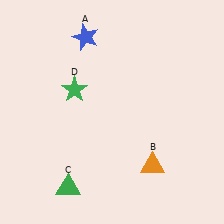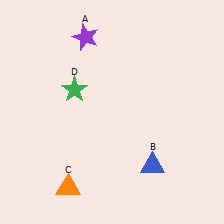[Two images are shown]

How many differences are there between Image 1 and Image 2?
There are 3 differences between the two images.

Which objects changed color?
A changed from blue to purple. B changed from orange to blue. C changed from green to orange.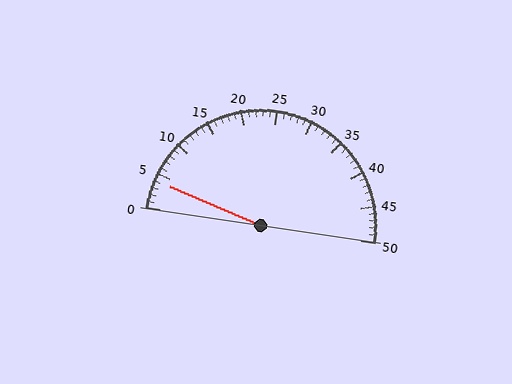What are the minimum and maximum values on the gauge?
The gauge ranges from 0 to 50.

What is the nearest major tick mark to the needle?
The nearest major tick mark is 5.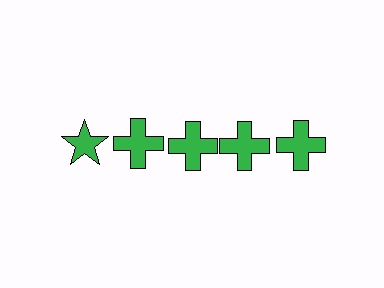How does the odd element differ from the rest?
It has a different shape: star instead of cross.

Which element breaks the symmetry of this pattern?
The green star in the top row, leftmost column breaks the symmetry. All other shapes are green crosses.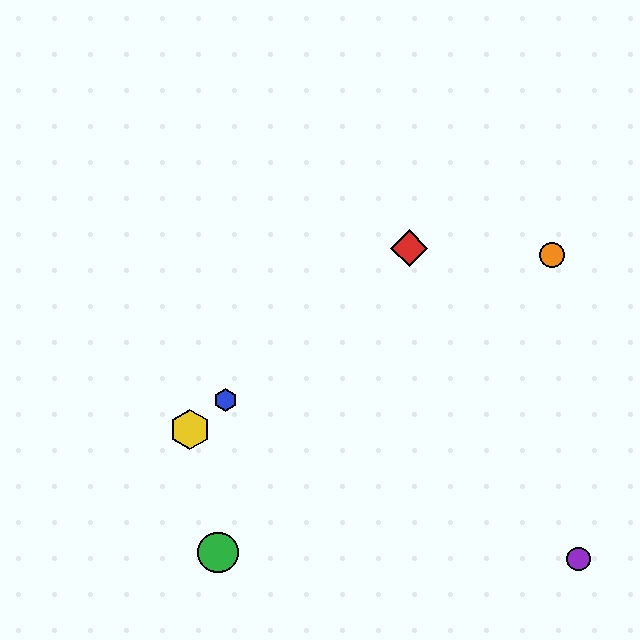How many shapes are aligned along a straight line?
3 shapes (the red diamond, the blue hexagon, the yellow hexagon) are aligned along a straight line.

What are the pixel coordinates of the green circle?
The green circle is at (218, 552).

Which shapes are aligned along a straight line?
The red diamond, the blue hexagon, the yellow hexagon are aligned along a straight line.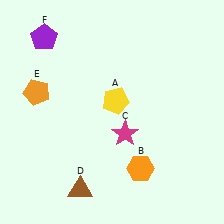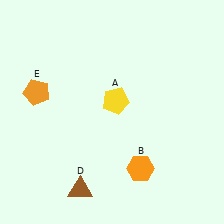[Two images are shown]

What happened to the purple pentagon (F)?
The purple pentagon (F) was removed in Image 2. It was in the top-left area of Image 1.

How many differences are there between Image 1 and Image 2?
There are 2 differences between the two images.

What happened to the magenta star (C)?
The magenta star (C) was removed in Image 2. It was in the bottom-right area of Image 1.